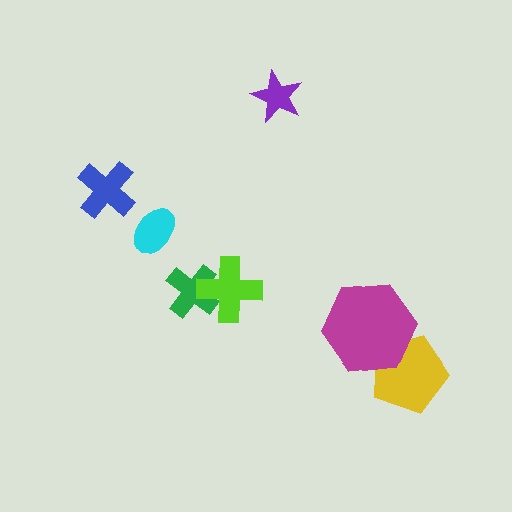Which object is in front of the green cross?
The lime cross is in front of the green cross.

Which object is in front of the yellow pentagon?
The magenta hexagon is in front of the yellow pentagon.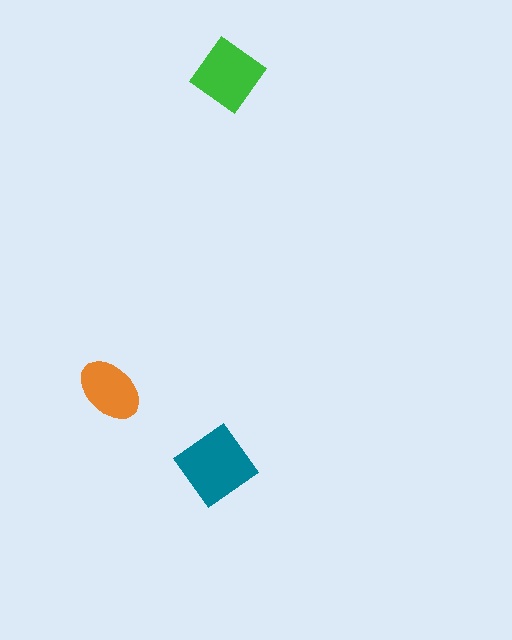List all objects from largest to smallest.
The teal diamond, the green diamond, the orange ellipse.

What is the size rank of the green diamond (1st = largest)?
2nd.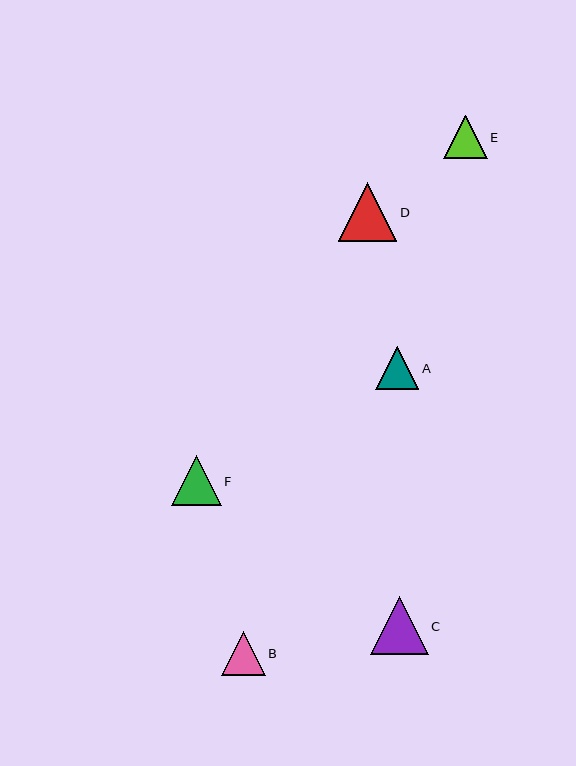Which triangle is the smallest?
Triangle A is the smallest with a size of approximately 43 pixels.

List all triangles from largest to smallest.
From largest to smallest: D, C, F, B, E, A.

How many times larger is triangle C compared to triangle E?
Triangle C is approximately 1.3 times the size of triangle E.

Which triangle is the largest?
Triangle D is the largest with a size of approximately 58 pixels.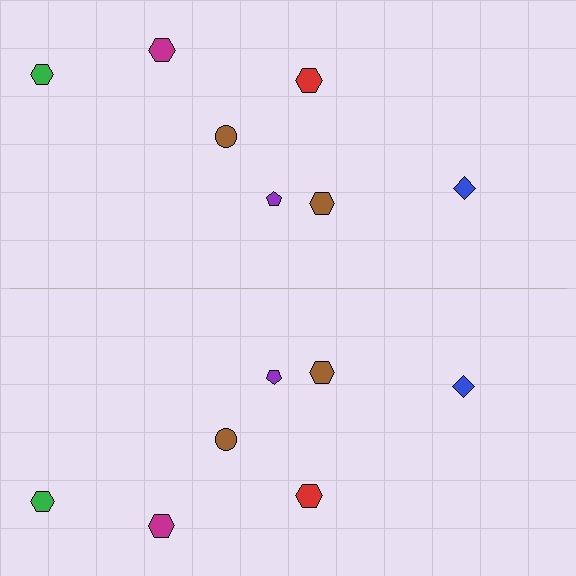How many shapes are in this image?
There are 14 shapes in this image.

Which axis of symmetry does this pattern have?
The pattern has a horizontal axis of symmetry running through the center of the image.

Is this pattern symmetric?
Yes, this pattern has bilateral (reflection) symmetry.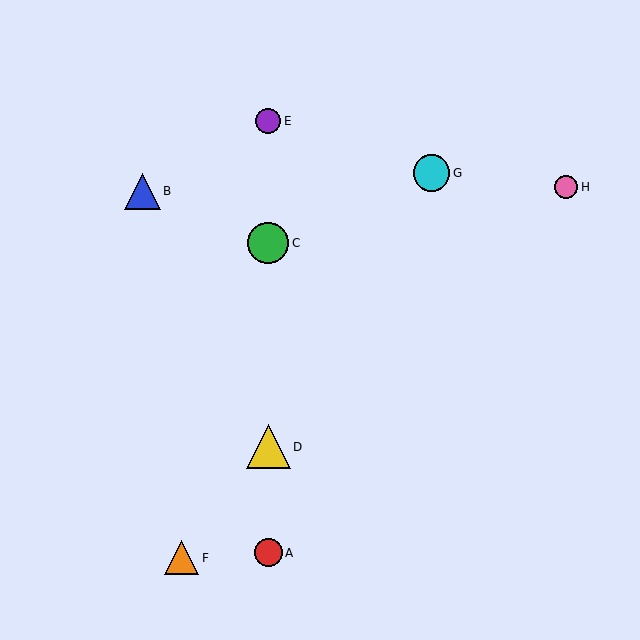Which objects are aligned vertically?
Objects A, C, D, E are aligned vertically.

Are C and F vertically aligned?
No, C is at x≈268 and F is at x≈182.